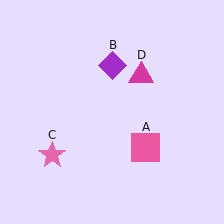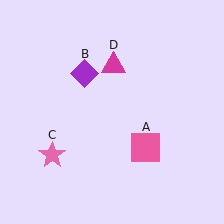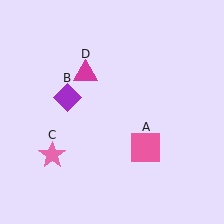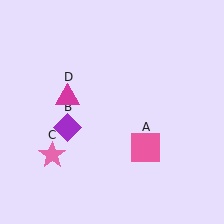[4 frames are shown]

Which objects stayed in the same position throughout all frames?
Pink square (object A) and pink star (object C) remained stationary.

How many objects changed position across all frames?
2 objects changed position: purple diamond (object B), magenta triangle (object D).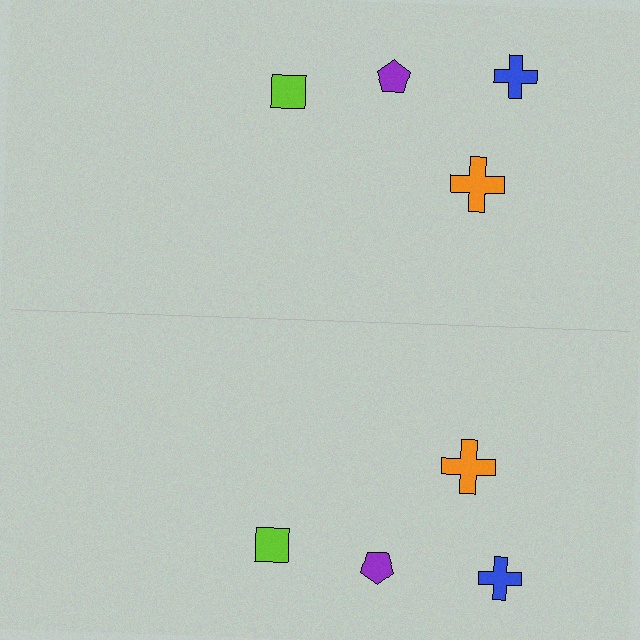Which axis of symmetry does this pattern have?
The pattern has a horizontal axis of symmetry running through the center of the image.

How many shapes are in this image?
There are 8 shapes in this image.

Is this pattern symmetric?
Yes, this pattern has bilateral (reflection) symmetry.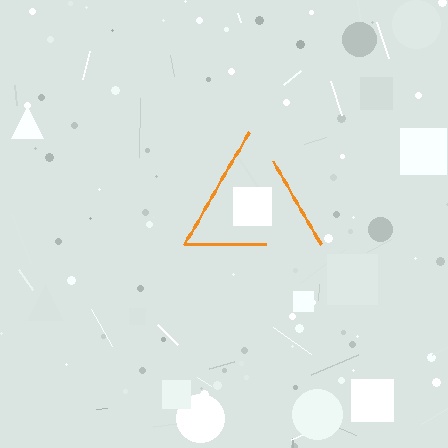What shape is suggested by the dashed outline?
The dashed outline suggests a triangle.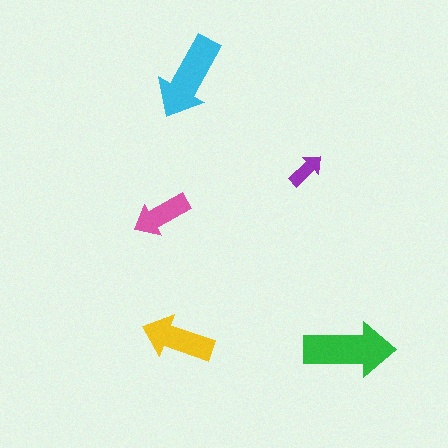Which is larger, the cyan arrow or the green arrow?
The green one.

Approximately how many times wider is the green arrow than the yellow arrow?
About 1.5 times wider.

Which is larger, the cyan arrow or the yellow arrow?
The cyan one.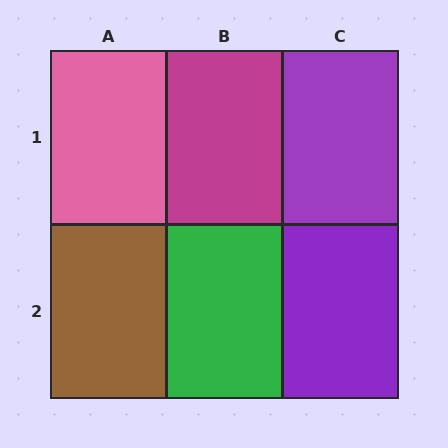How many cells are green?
1 cell is green.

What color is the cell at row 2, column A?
Brown.